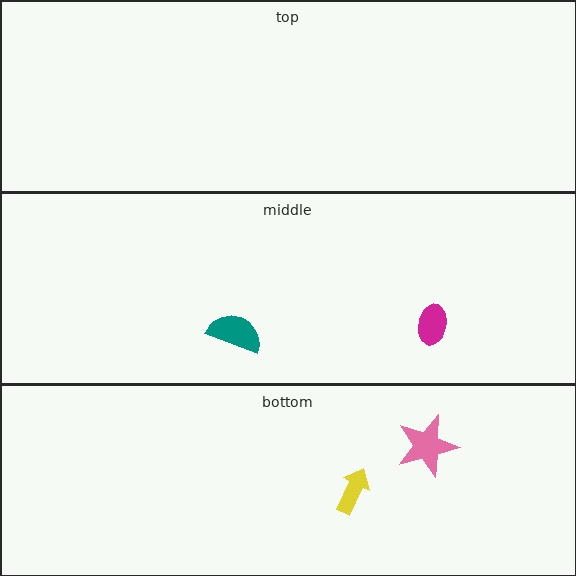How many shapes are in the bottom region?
2.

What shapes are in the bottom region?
The yellow arrow, the pink star.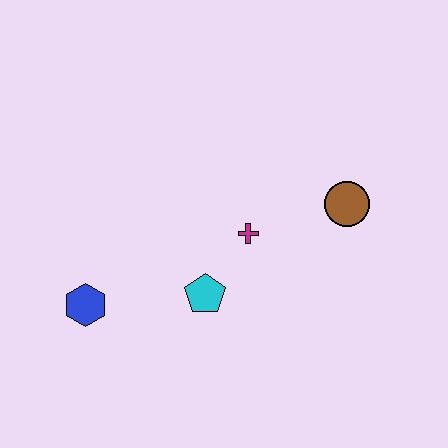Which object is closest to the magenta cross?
The cyan pentagon is closest to the magenta cross.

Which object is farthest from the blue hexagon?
The brown circle is farthest from the blue hexagon.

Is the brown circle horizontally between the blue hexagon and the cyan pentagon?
No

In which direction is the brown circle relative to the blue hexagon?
The brown circle is to the right of the blue hexagon.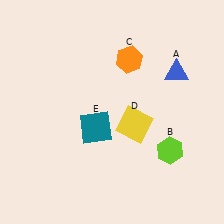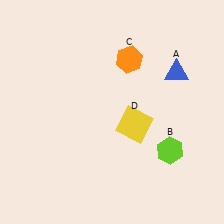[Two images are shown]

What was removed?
The teal square (E) was removed in Image 2.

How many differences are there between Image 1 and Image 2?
There is 1 difference between the two images.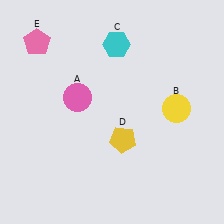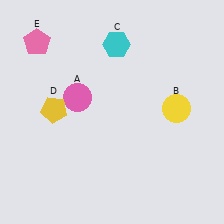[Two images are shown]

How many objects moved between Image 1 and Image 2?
1 object moved between the two images.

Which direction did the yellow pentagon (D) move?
The yellow pentagon (D) moved left.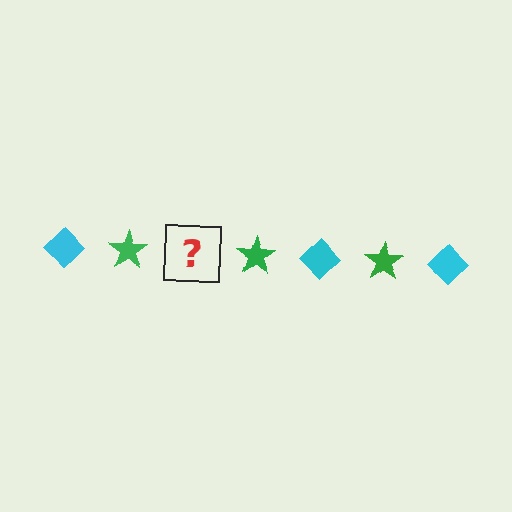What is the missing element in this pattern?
The missing element is a cyan diamond.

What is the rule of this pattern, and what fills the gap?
The rule is that the pattern alternates between cyan diamond and green star. The gap should be filled with a cyan diamond.